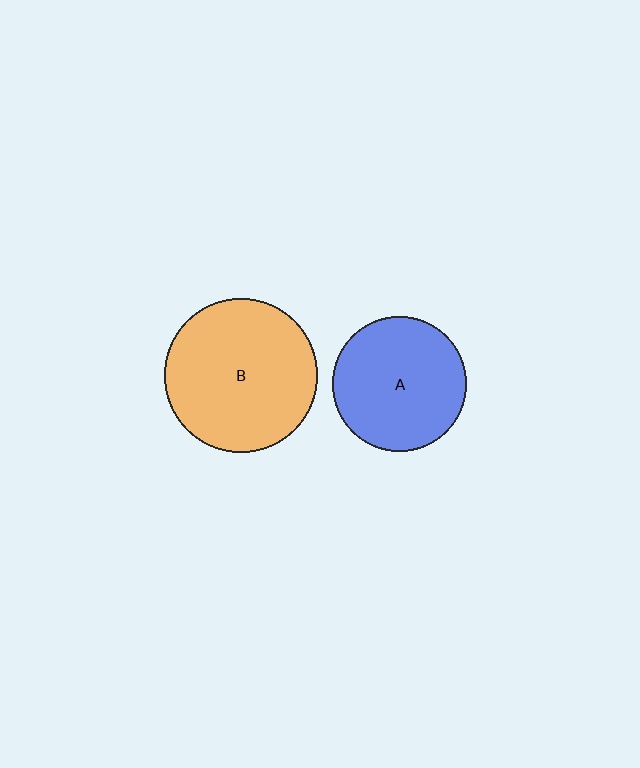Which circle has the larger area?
Circle B (orange).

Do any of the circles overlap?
No, none of the circles overlap.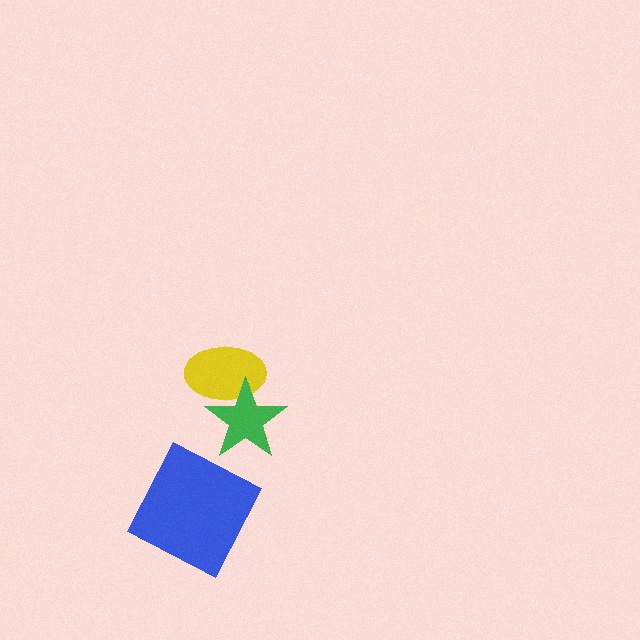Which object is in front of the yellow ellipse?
The green star is in front of the yellow ellipse.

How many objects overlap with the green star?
1 object overlaps with the green star.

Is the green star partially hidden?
No, no other shape covers it.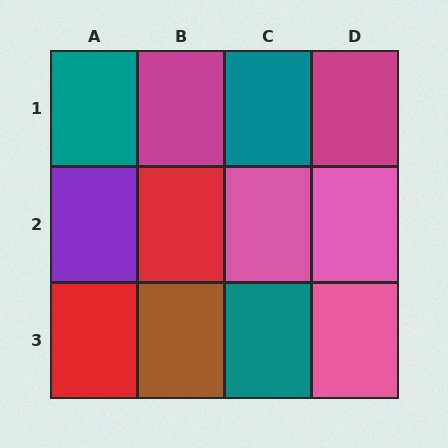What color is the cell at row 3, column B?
Brown.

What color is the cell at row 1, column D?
Magenta.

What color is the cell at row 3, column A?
Red.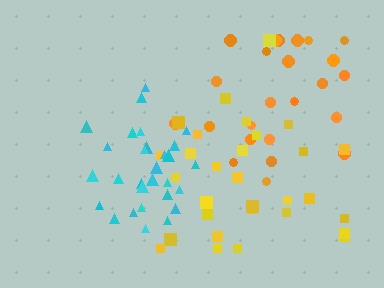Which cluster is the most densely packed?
Cyan.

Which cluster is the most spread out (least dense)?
Yellow.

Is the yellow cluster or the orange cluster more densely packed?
Orange.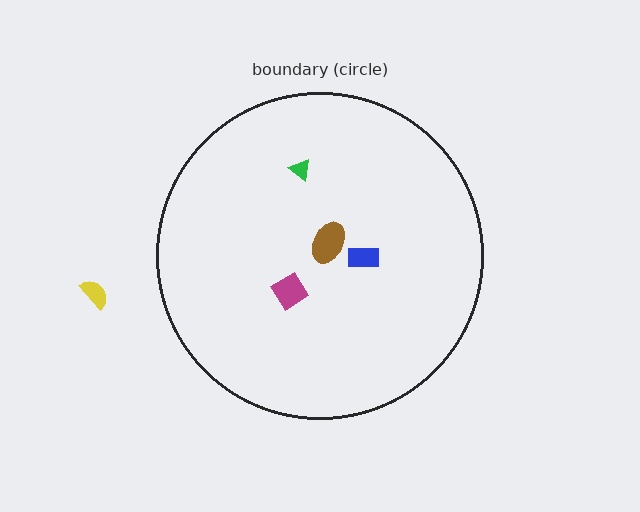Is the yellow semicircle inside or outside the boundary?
Outside.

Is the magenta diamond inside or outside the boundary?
Inside.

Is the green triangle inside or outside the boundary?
Inside.